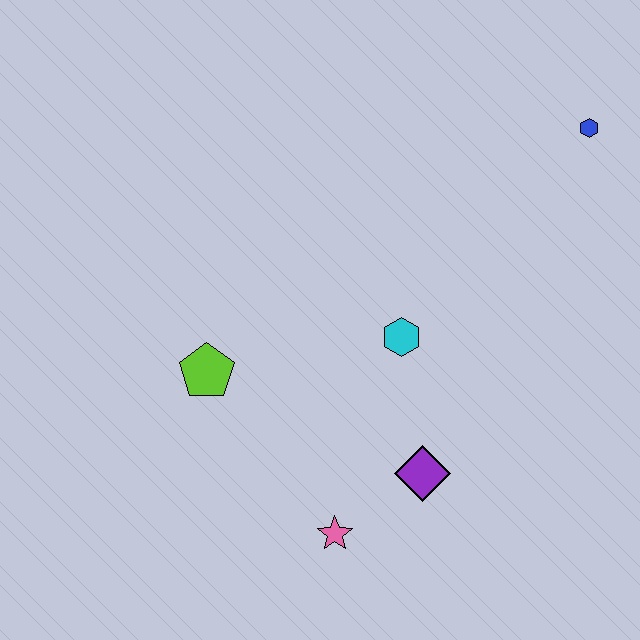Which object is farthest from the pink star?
The blue hexagon is farthest from the pink star.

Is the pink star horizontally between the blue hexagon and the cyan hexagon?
No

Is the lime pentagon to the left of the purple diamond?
Yes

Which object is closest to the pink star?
The purple diamond is closest to the pink star.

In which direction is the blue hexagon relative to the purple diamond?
The blue hexagon is above the purple diamond.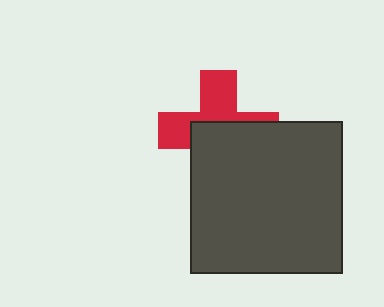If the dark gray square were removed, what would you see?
You would see the complete red cross.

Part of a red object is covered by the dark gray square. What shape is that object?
It is a cross.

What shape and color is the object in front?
The object in front is a dark gray square.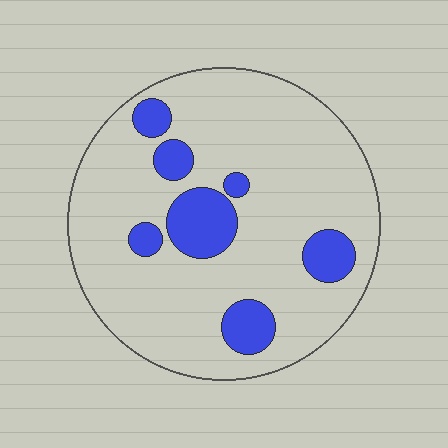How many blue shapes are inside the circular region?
7.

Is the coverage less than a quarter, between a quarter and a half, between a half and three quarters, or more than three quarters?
Less than a quarter.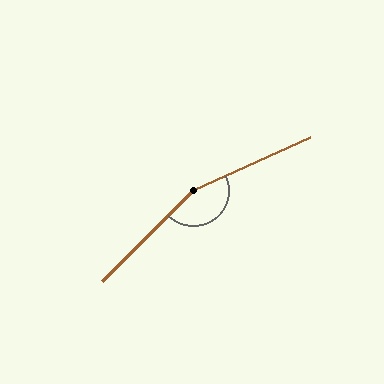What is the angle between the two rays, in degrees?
Approximately 160 degrees.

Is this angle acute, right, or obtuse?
It is obtuse.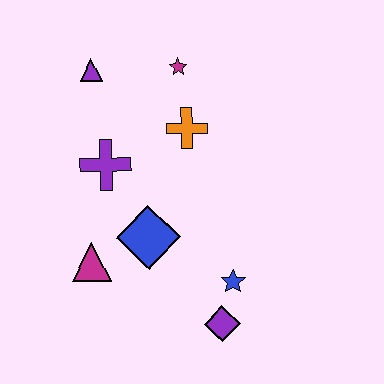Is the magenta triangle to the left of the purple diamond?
Yes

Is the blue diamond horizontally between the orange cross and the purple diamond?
No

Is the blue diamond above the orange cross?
No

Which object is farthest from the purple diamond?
The purple triangle is farthest from the purple diamond.